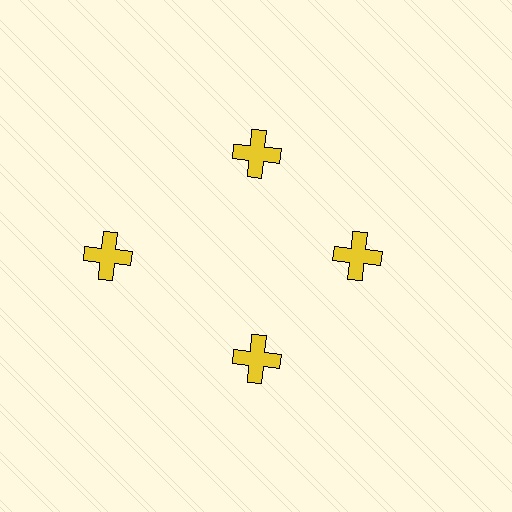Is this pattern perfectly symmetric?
No. The 4 yellow crosses are arranged in a ring, but one element near the 9 o'clock position is pushed outward from the center, breaking the 4-fold rotational symmetry.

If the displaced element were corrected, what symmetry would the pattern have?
It would have 4-fold rotational symmetry — the pattern would map onto itself every 90 degrees.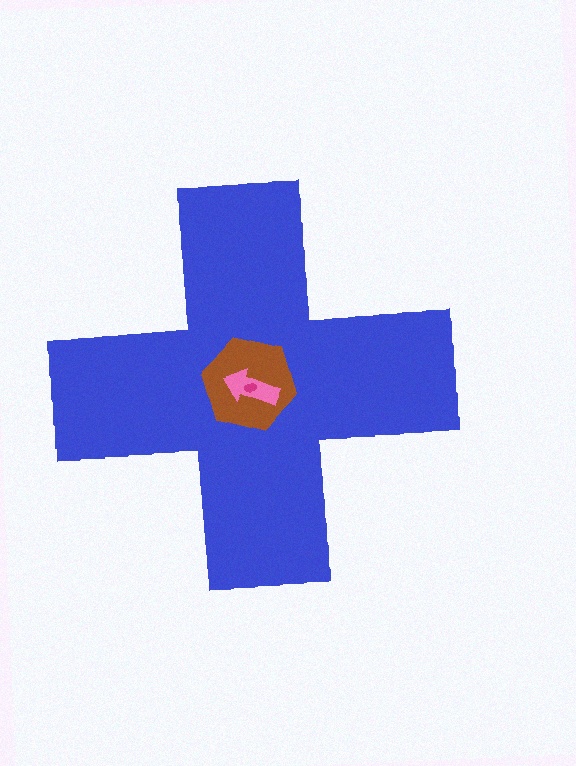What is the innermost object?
The magenta ellipse.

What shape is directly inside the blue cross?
The brown hexagon.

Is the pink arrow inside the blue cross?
Yes.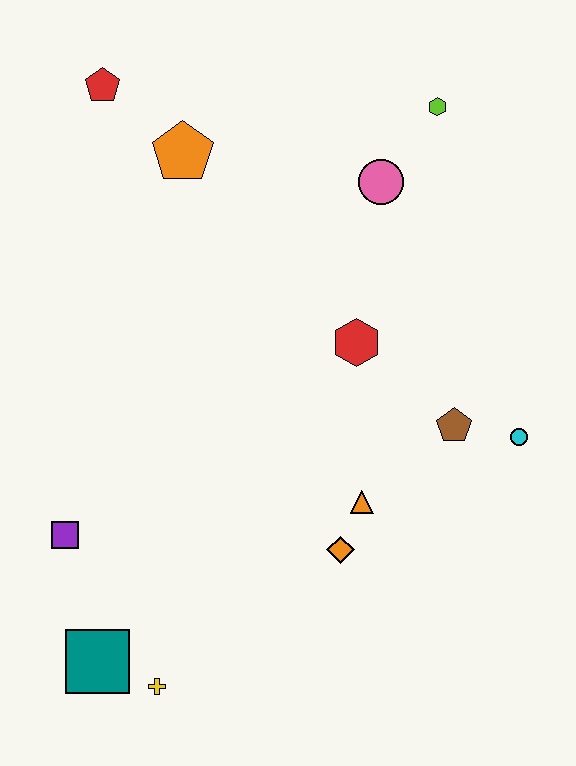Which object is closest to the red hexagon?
The brown pentagon is closest to the red hexagon.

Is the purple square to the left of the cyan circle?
Yes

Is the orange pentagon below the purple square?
No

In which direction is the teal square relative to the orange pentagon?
The teal square is below the orange pentagon.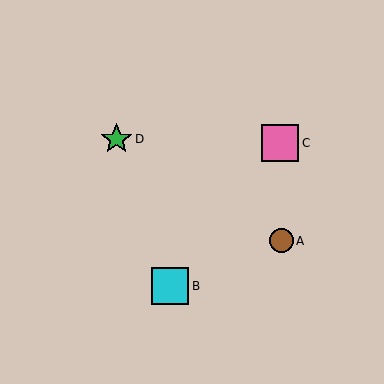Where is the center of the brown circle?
The center of the brown circle is at (281, 241).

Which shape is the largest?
The pink square (labeled C) is the largest.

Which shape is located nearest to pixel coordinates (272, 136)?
The pink square (labeled C) at (280, 143) is nearest to that location.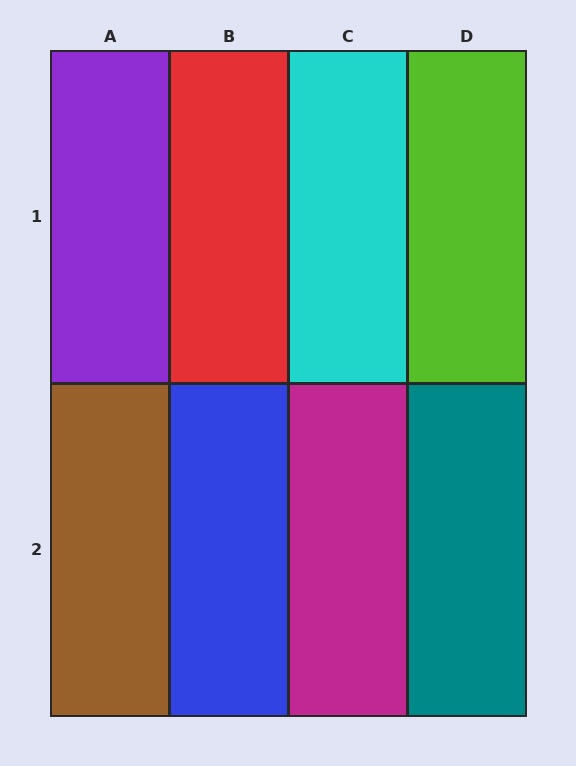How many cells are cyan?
1 cell is cyan.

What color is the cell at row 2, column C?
Magenta.